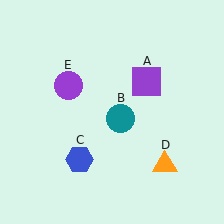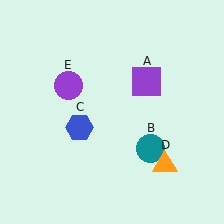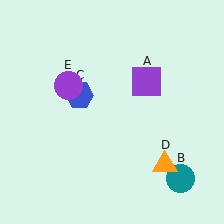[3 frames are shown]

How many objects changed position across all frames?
2 objects changed position: teal circle (object B), blue hexagon (object C).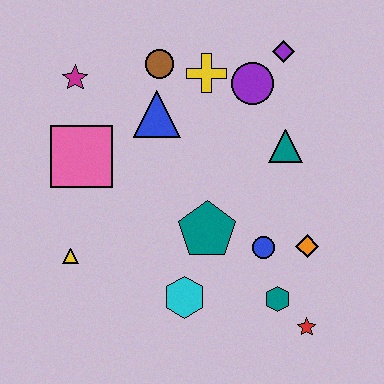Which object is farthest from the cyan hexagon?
The purple diamond is farthest from the cyan hexagon.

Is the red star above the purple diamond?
No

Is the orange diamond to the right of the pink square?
Yes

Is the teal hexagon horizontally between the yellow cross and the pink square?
No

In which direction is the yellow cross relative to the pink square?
The yellow cross is to the right of the pink square.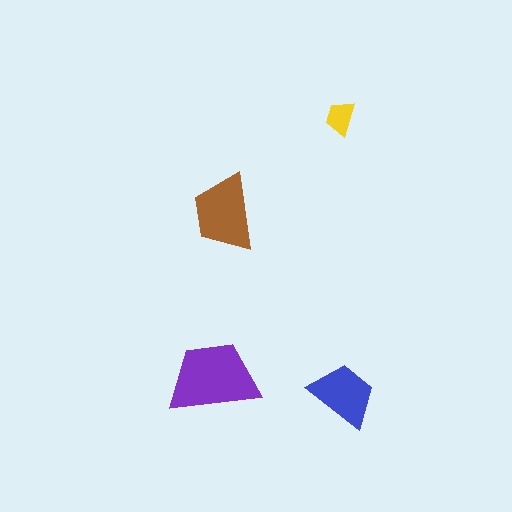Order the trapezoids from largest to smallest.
the purple one, the brown one, the blue one, the yellow one.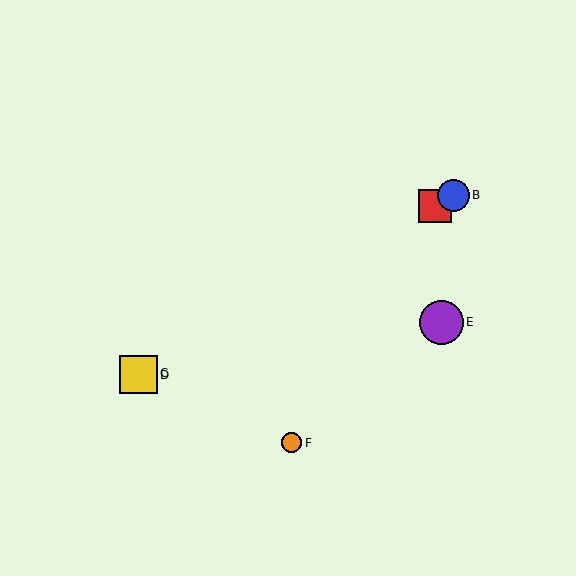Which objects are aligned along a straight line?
Objects A, B, C, D are aligned along a straight line.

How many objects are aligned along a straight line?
4 objects (A, B, C, D) are aligned along a straight line.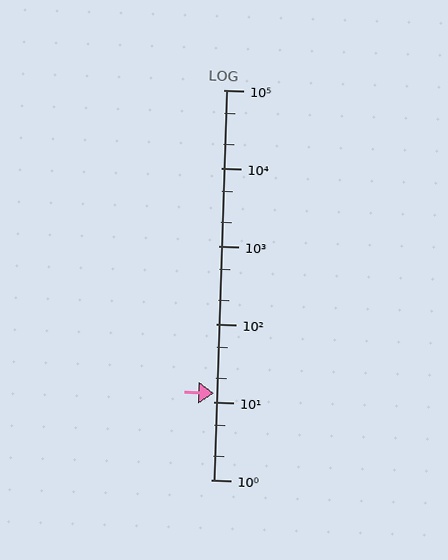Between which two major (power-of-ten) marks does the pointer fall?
The pointer is between 10 and 100.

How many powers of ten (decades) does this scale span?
The scale spans 5 decades, from 1 to 100000.